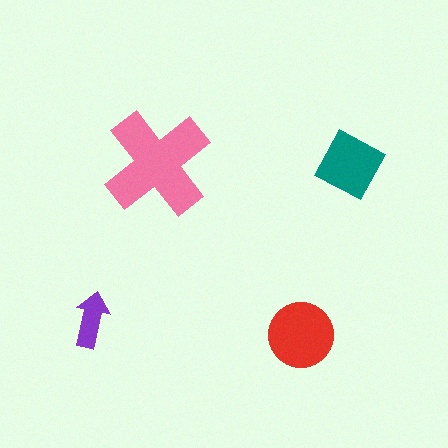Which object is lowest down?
The red circle is bottommost.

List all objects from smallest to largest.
The purple arrow, the teal diamond, the red circle, the pink cross.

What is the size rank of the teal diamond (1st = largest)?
3rd.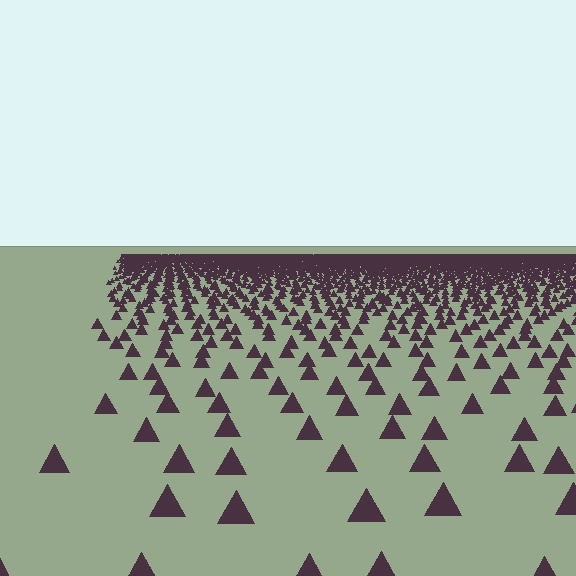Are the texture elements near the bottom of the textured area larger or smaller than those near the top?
Larger. Near the bottom, elements are closer to the viewer and appear at a bigger on-screen size.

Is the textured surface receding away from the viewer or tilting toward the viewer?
The surface is receding away from the viewer. Texture elements get smaller and denser toward the top.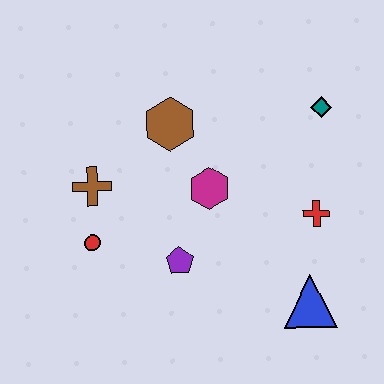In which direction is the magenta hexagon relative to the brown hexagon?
The magenta hexagon is below the brown hexagon.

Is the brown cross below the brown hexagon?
Yes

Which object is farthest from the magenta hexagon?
The blue triangle is farthest from the magenta hexagon.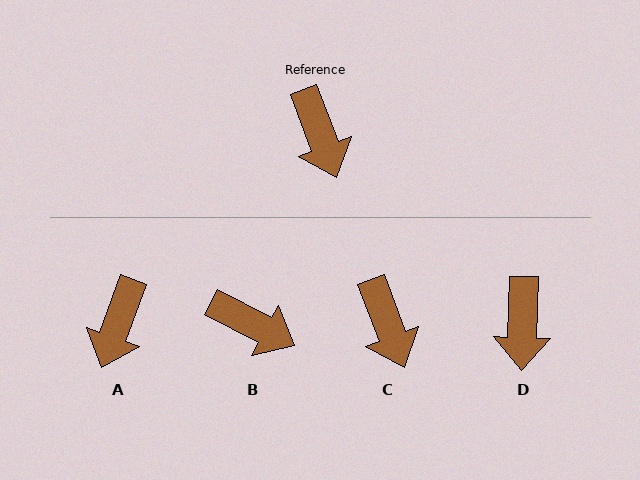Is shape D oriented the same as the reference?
No, it is off by about 22 degrees.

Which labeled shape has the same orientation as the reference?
C.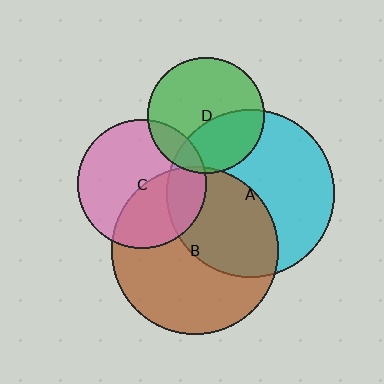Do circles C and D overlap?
Yes.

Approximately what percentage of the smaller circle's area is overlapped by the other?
Approximately 15%.